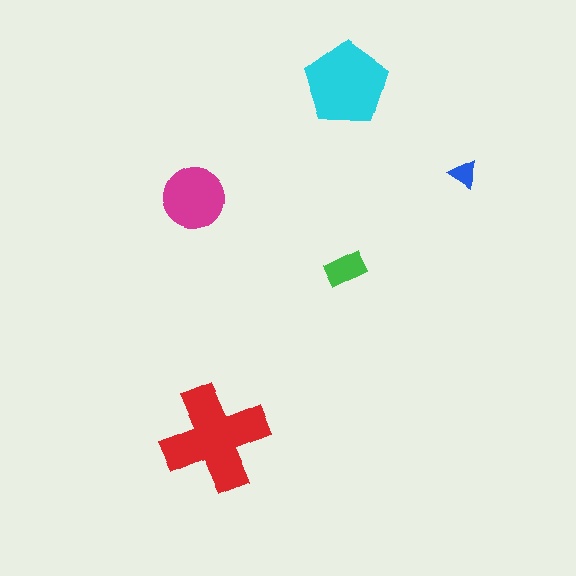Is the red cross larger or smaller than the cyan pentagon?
Larger.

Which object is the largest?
The red cross.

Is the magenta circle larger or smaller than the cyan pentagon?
Smaller.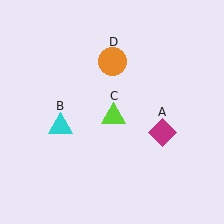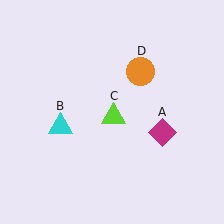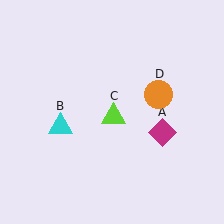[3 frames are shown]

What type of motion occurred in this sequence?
The orange circle (object D) rotated clockwise around the center of the scene.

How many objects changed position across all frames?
1 object changed position: orange circle (object D).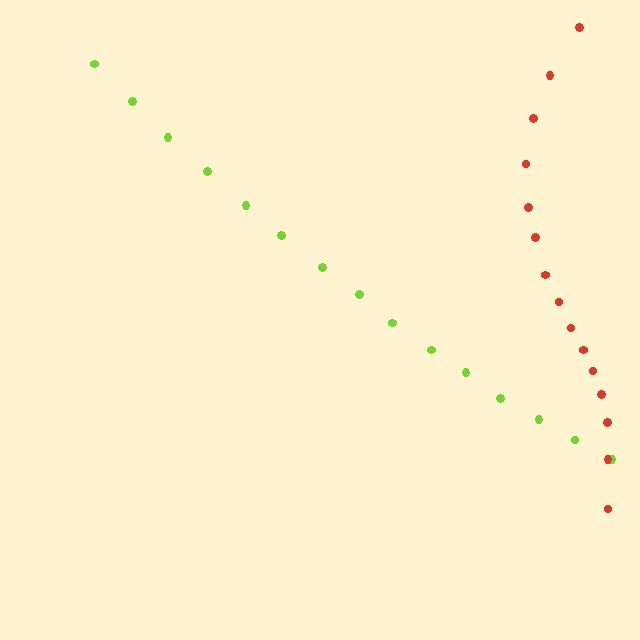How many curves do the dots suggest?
There are 2 distinct paths.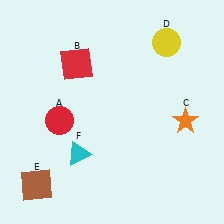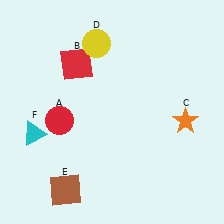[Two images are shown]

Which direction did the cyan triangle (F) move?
The cyan triangle (F) moved left.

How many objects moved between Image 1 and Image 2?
3 objects moved between the two images.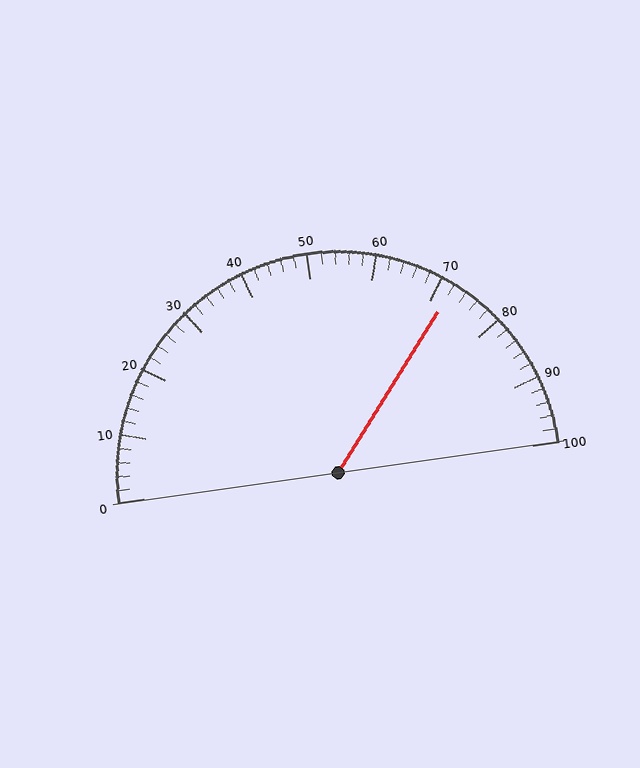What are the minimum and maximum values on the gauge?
The gauge ranges from 0 to 100.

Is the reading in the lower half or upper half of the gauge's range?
The reading is in the upper half of the range (0 to 100).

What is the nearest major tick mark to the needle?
The nearest major tick mark is 70.